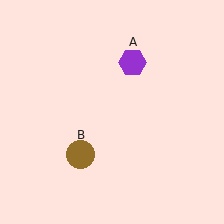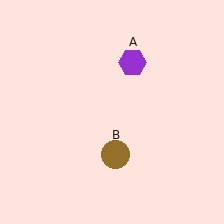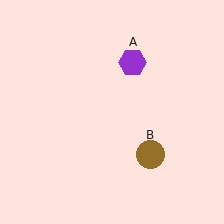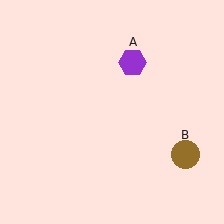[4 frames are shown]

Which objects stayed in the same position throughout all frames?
Purple hexagon (object A) remained stationary.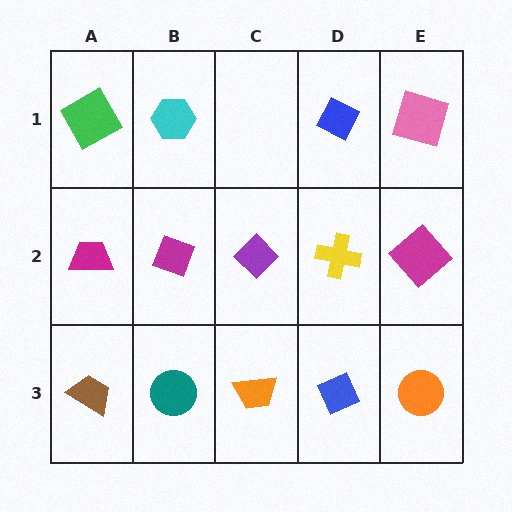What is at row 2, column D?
A yellow cross.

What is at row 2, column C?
A purple diamond.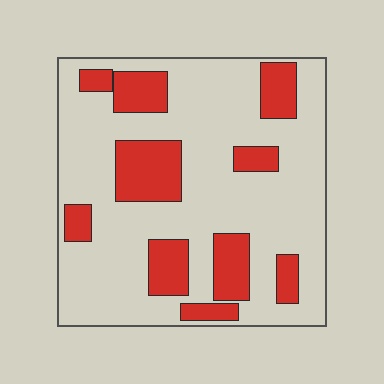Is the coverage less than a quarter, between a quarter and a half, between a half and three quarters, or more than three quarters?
Between a quarter and a half.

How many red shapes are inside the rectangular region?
10.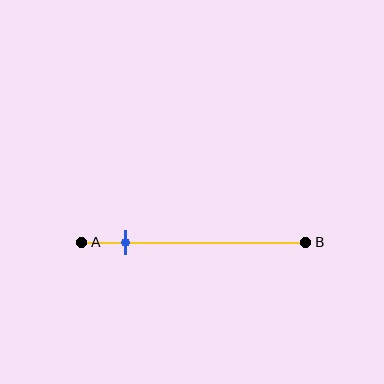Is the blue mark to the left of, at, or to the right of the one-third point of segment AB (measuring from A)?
The blue mark is to the left of the one-third point of segment AB.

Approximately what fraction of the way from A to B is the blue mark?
The blue mark is approximately 20% of the way from A to B.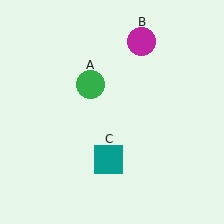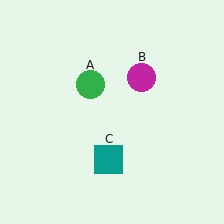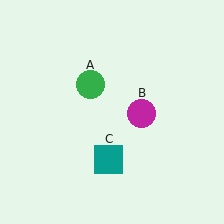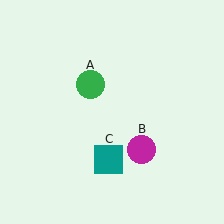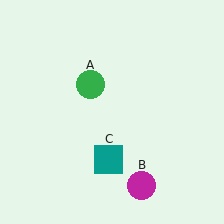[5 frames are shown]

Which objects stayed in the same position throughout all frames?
Green circle (object A) and teal square (object C) remained stationary.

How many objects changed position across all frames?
1 object changed position: magenta circle (object B).